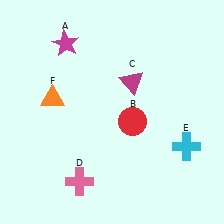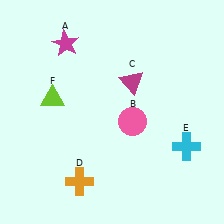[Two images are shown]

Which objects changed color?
B changed from red to pink. D changed from pink to orange. F changed from orange to lime.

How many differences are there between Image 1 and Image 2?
There are 3 differences between the two images.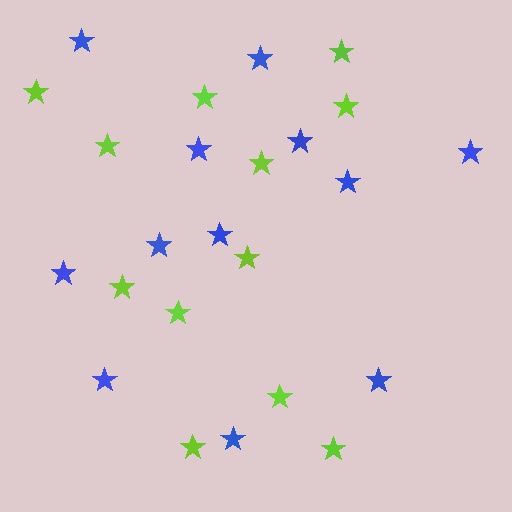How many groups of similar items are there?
There are 2 groups: one group of lime stars (12) and one group of blue stars (12).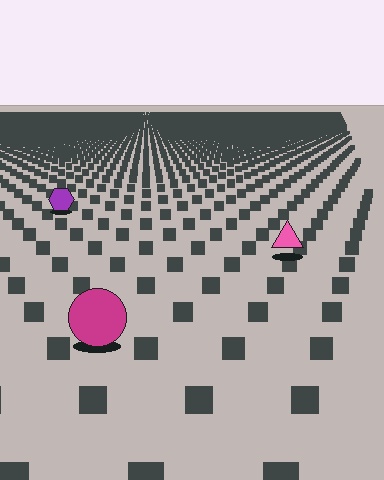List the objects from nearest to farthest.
From nearest to farthest: the magenta circle, the pink triangle, the purple hexagon.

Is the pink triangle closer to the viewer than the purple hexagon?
Yes. The pink triangle is closer — you can tell from the texture gradient: the ground texture is coarser near it.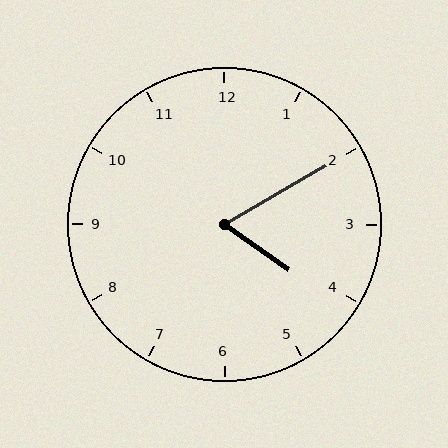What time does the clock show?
4:10.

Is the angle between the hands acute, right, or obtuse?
It is acute.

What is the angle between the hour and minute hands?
Approximately 65 degrees.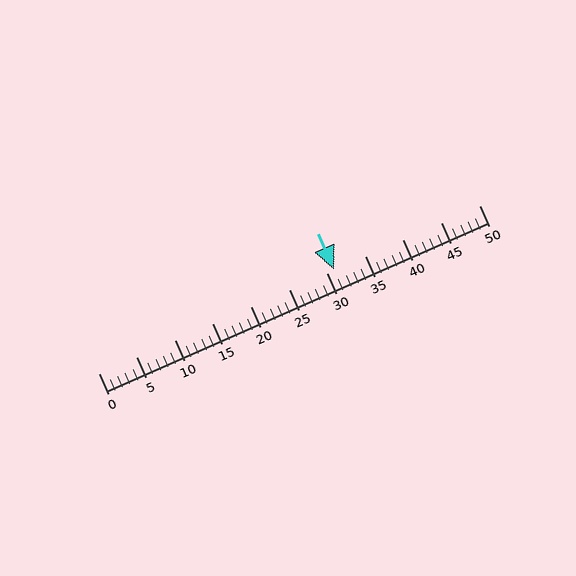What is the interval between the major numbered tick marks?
The major tick marks are spaced 5 units apart.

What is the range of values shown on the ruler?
The ruler shows values from 0 to 50.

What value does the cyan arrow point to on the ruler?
The cyan arrow points to approximately 31.